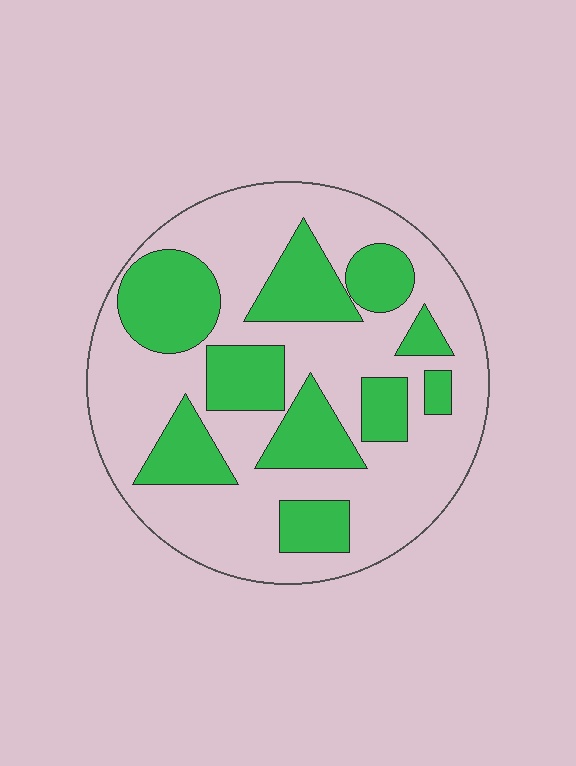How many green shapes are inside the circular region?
10.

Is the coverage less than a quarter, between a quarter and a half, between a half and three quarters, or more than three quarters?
Between a quarter and a half.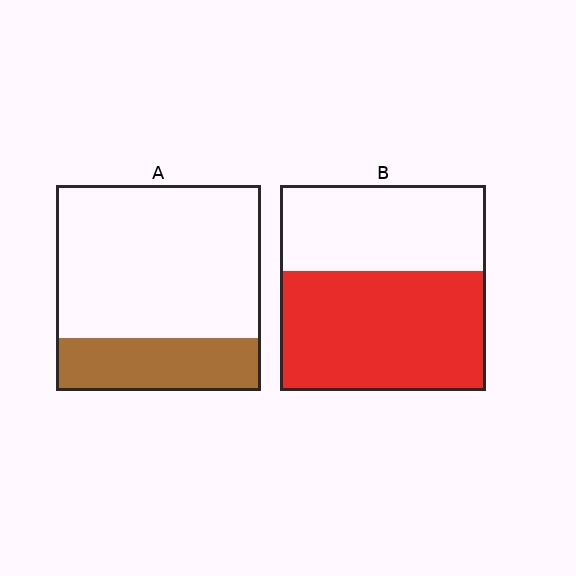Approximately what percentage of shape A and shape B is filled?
A is approximately 25% and B is approximately 60%.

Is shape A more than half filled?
No.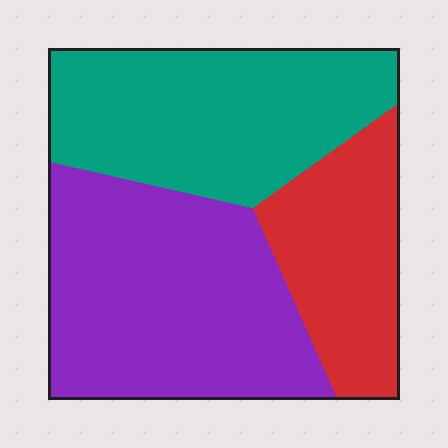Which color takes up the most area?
Purple, at roughly 40%.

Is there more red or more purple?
Purple.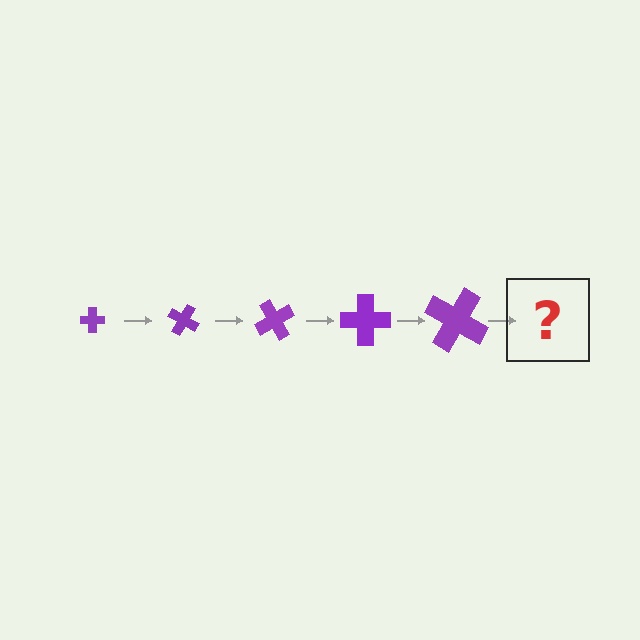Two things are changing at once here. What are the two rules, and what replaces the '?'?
The two rules are that the cross grows larger each step and it rotates 30 degrees each step. The '?' should be a cross, larger than the previous one and rotated 150 degrees from the start.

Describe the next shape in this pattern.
It should be a cross, larger than the previous one and rotated 150 degrees from the start.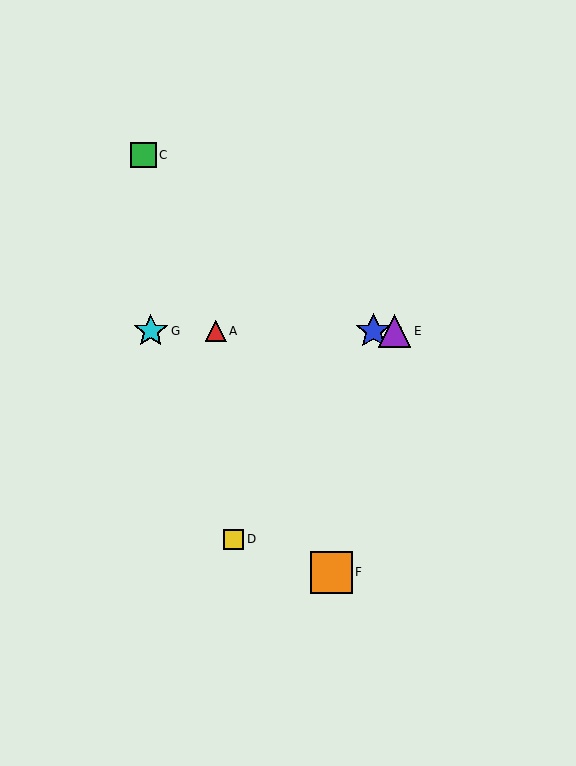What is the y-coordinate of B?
Object B is at y≈331.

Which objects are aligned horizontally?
Objects A, B, E, G are aligned horizontally.